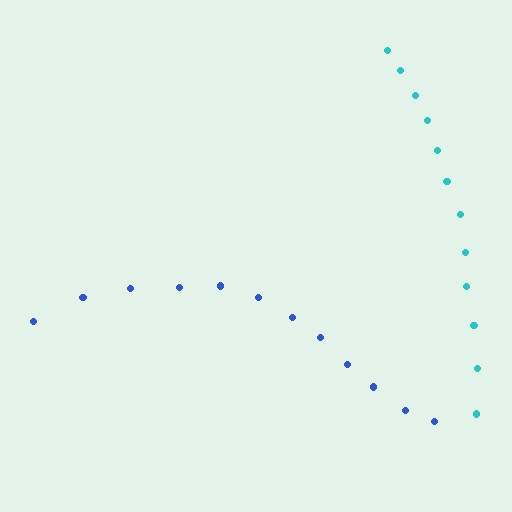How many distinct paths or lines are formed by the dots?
There are 2 distinct paths.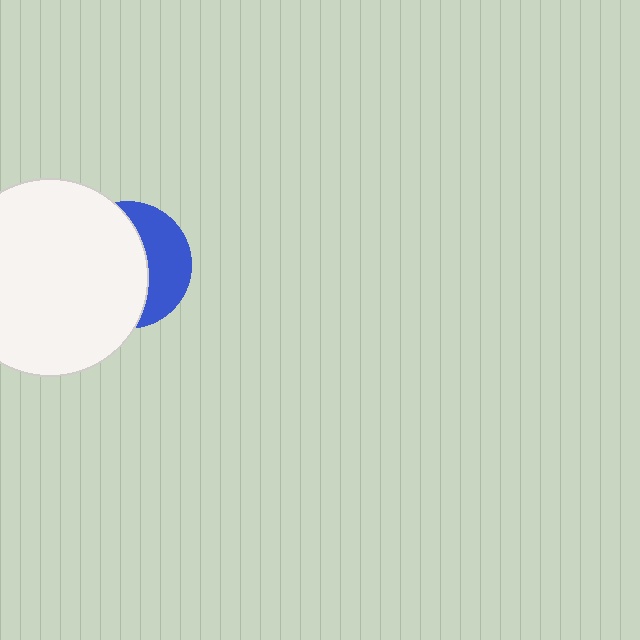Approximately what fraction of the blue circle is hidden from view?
Roughly 63% of the blue circle is hidden behind the white circle.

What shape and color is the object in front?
The object in front is a white circle.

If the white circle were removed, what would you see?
You would see the complete blue circle.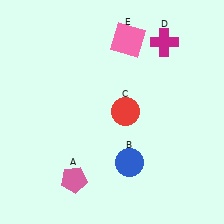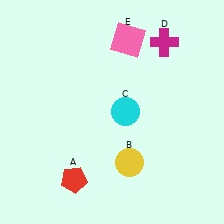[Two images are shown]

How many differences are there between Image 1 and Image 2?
There are 3 differences between the two images.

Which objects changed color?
A changed from pink to red. B changed from blue to yellow. C changed from red to cyan.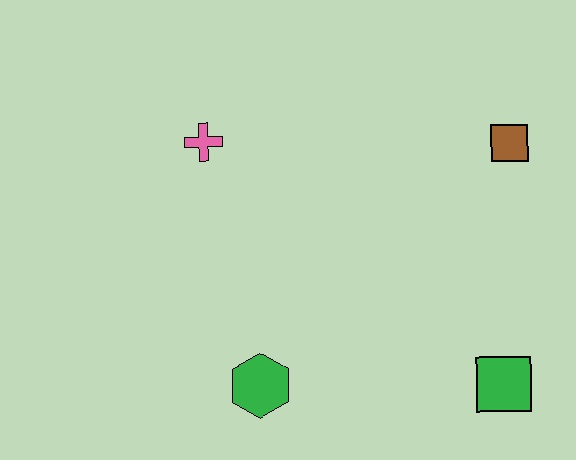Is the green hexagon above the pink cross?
No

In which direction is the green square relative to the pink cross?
The green square is to the right of the pink cross.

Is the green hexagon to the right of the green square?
No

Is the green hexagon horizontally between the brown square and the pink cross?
Yes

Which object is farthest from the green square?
The pink cross is farthest from the green square.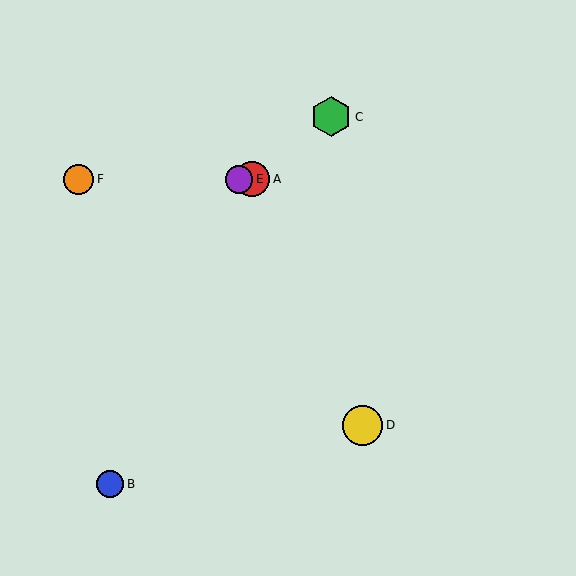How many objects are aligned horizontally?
3 objects (A, E, F) are aligned horizontally.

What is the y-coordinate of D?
Object D is at y≈425.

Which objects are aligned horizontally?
Objects A, E, F are aligned horizontally.